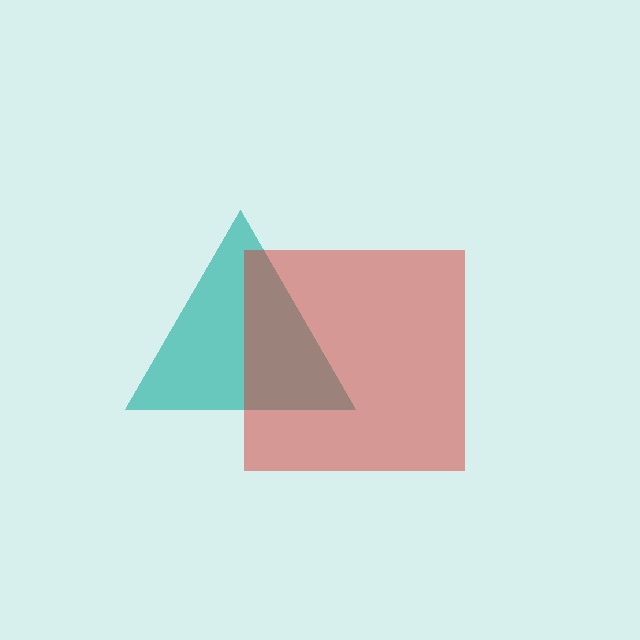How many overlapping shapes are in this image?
There are 2 overlapping shapes in the image.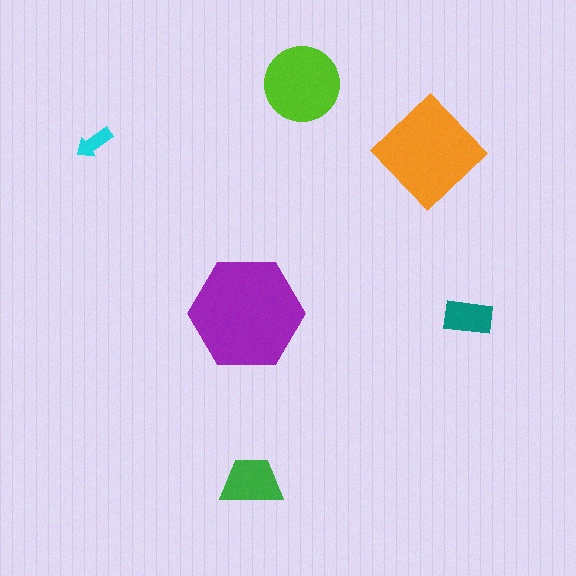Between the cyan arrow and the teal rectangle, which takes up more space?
The teal rectangle.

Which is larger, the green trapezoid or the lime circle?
The lime circle.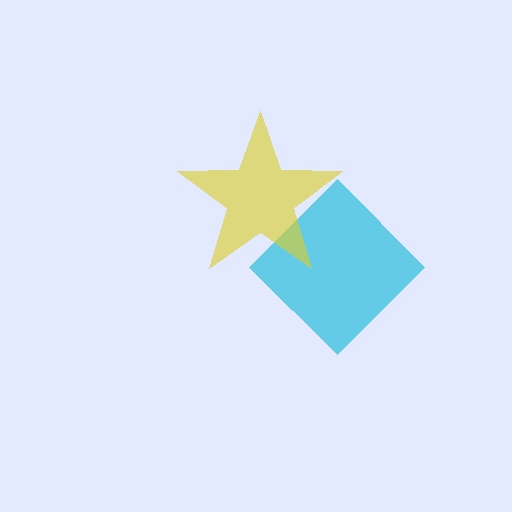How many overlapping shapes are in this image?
There are 2 overlapping shapes in the image.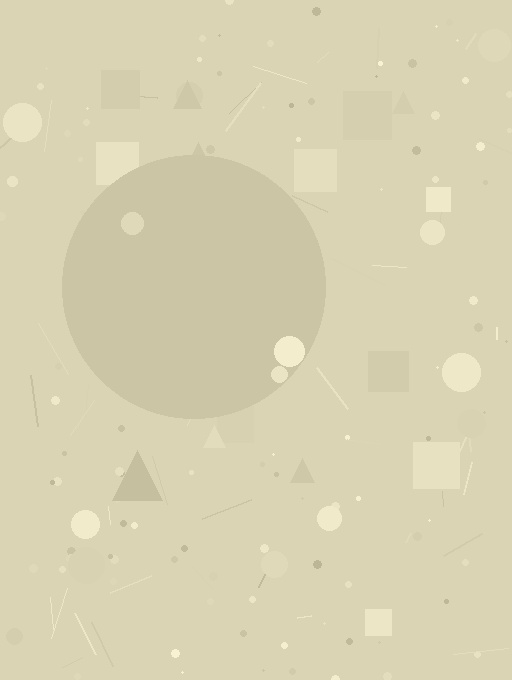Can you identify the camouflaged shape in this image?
The camouflaged shape is a circle.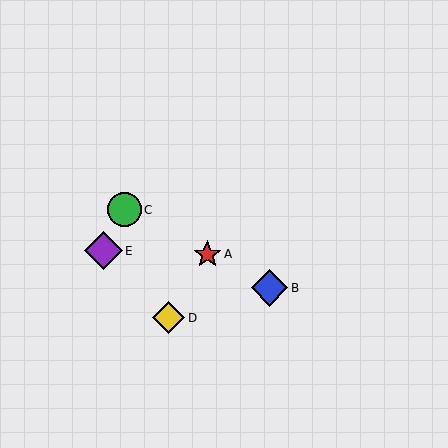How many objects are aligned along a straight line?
3 objects (A, B, C) are aligned along a straight line.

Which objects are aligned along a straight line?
Objects A, B, C are aligned along a straight line.